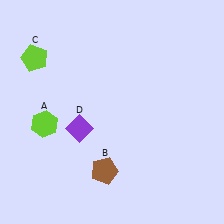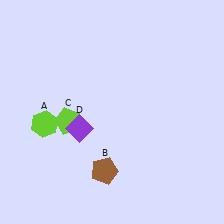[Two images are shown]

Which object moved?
The lime pentagon (C) moved down.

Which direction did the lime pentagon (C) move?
The lime pentagon (C) moved down.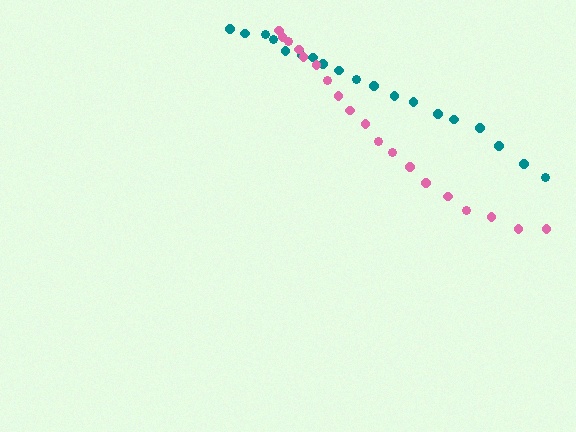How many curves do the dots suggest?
There are 2 distinct paths.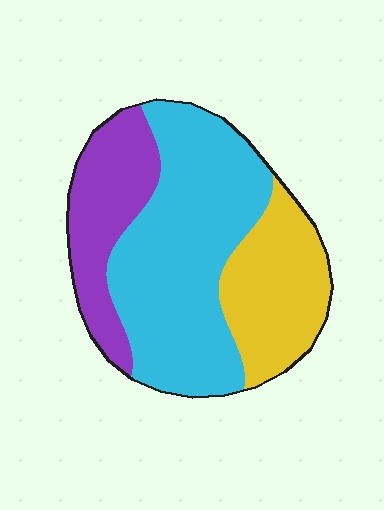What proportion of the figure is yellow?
Yellow covers around 25% of the figure.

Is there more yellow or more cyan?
Cyan.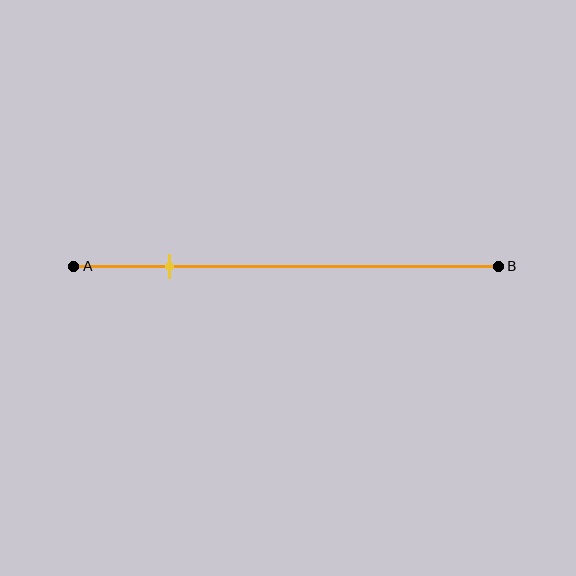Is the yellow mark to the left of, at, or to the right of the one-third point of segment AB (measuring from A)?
The yellow mark is to the left of the one-third point of segment AB.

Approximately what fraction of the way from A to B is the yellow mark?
The yellow mark is approximately 25% of the way from A to B.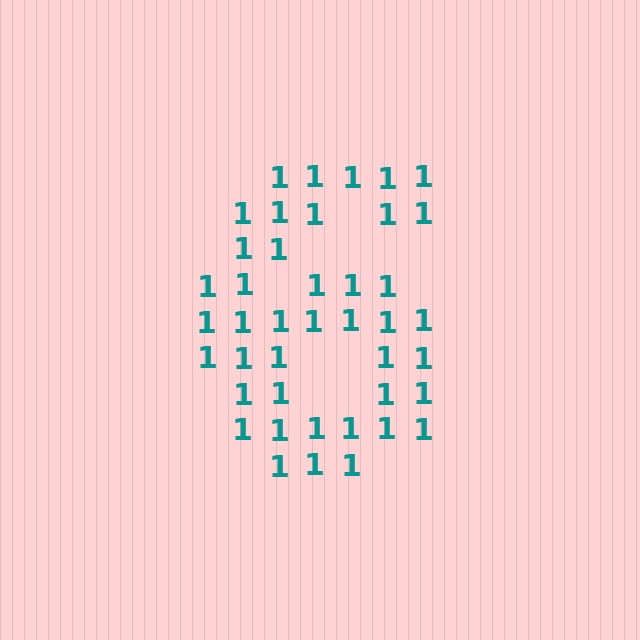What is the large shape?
The large shape is the digit 6.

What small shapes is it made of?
It is made of small digit 1's.